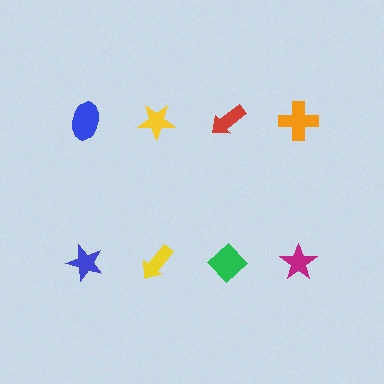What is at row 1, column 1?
A blue ellipse.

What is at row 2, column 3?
A green diamond.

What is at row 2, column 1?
A blue star.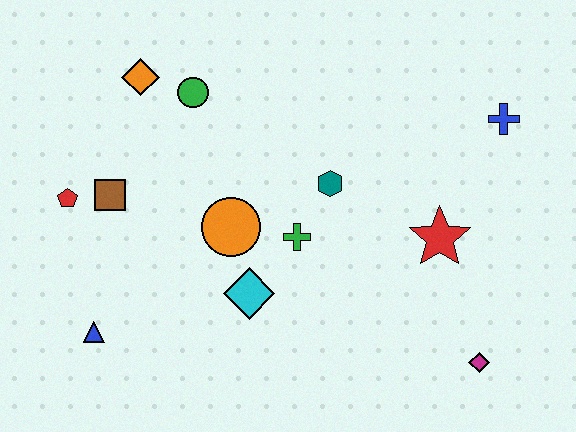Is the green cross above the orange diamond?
No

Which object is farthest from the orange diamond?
The magenta diamond is farthest from the orange diamond.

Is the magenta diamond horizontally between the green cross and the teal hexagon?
No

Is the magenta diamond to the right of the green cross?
Yes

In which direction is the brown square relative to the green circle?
The brown square is below the green circle.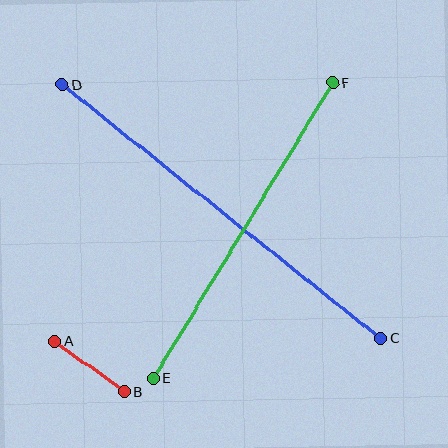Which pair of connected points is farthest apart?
Points C and D are farthest apart.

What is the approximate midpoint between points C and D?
The midpoint is at approximately (221, 212) pixels.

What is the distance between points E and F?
The distance is approximately 346 pixels.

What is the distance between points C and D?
The distance is approximately 408 pixels.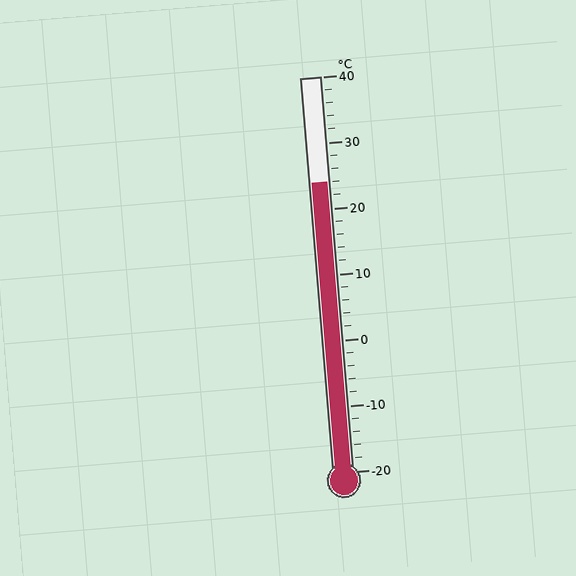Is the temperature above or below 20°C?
The temperature is above 20°C.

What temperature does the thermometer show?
The thermometer shows approximately 24°C.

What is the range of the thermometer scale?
The thermometer scale ranges from -20°C to 40°C.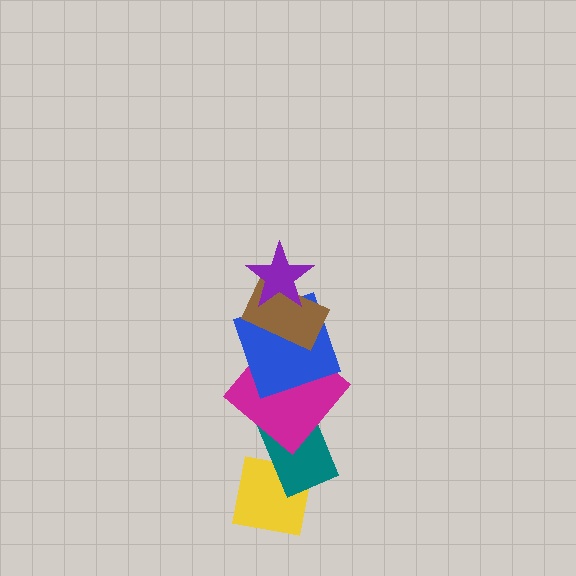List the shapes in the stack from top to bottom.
From top to bottom: the purple star, the brown rectangle, the blue square, the magenta diamond, the teal rectangle, the yellow square.